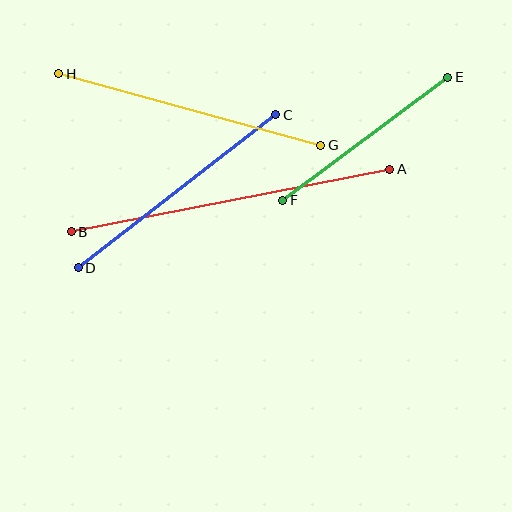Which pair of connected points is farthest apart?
Points A and B are farthest apart.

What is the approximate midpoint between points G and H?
The midpoint is at approximately (190, 110) pixels.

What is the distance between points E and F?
The distance is approximately 206 pixels.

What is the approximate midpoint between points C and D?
The midpoint is at approximately (177, 191) pixels.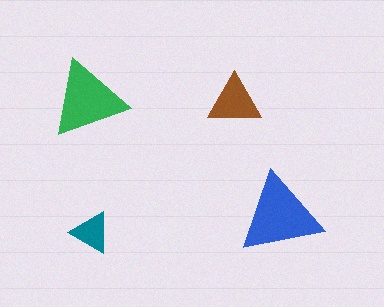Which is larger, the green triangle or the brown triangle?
The green one.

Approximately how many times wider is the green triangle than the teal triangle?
About 2 times wider.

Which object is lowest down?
The teal triangle is bottommost.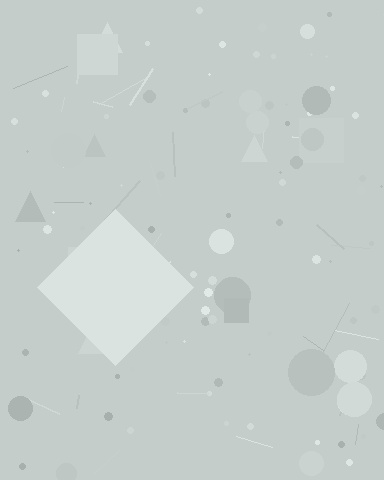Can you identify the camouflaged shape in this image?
The camouflaged shape is a diamond.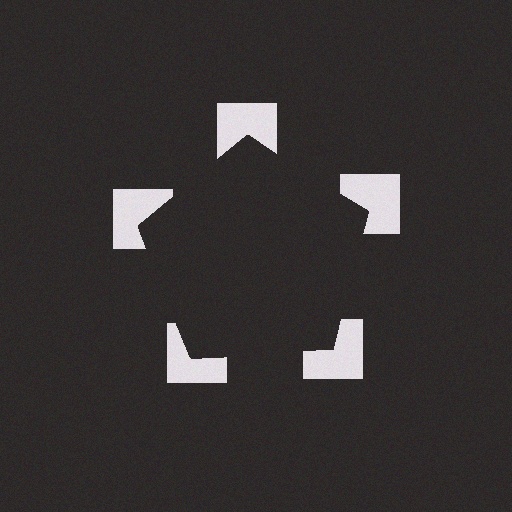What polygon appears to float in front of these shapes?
An illusory pentagon — its edges are inferred from the aligned wedge cuts in the notched squares, not physically drawn.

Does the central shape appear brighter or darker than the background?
It typically appears slightly darker than the background, even though no actual brightness change is drawn.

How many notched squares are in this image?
There are 5 — one at each vertex of the illusory pentagon.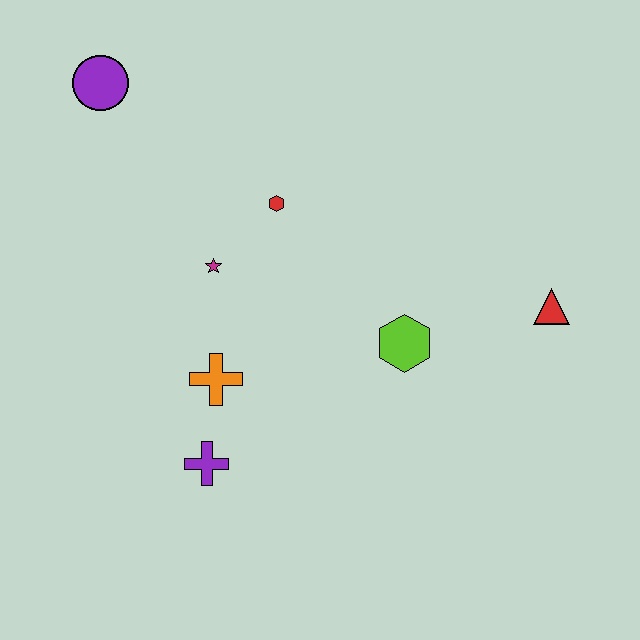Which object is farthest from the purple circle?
The red triangle is farthest from the purple circle.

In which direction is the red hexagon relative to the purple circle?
The red hexagon is to the right of the purple circle.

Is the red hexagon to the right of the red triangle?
No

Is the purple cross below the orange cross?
Yes